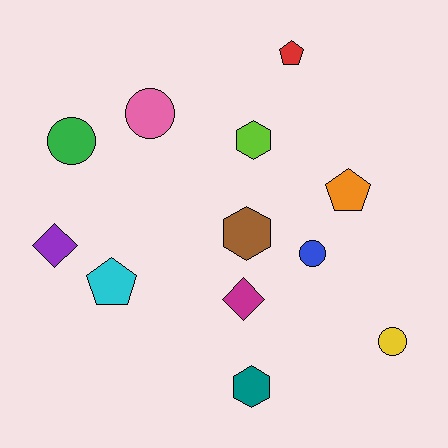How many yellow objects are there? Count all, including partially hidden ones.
There is 1 yellow object.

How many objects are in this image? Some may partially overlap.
There are 12 objects.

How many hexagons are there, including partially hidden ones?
There are 3 hexagons.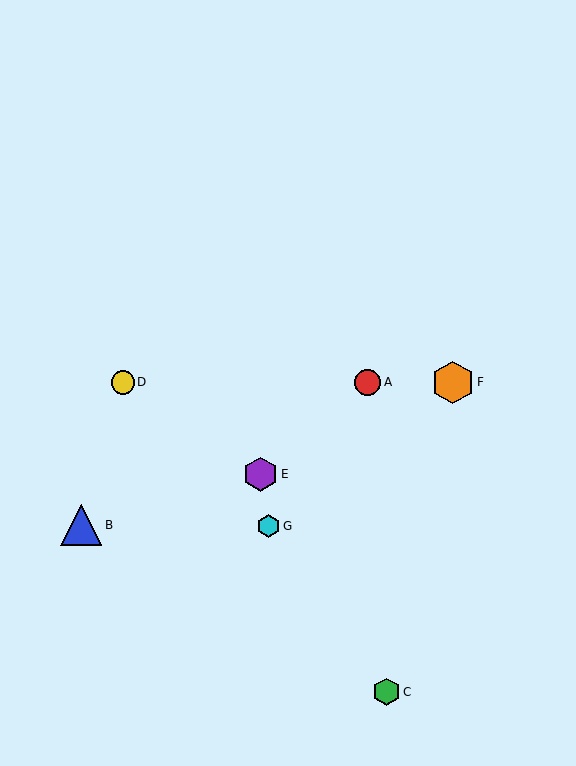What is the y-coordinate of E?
Object E is at y≈474.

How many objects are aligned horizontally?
3 objects (A, D, F) are aligned horizontally.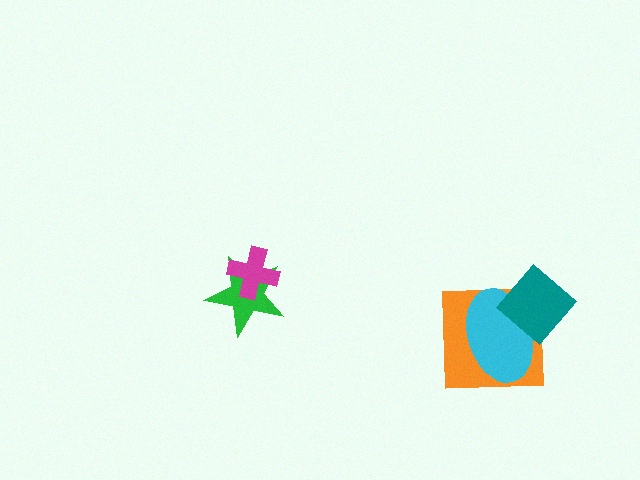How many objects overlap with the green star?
1 object overlaps with the green star.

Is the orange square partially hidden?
Yes, it is partially covered by another shape.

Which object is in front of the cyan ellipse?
The teal diamond is in front of the cyan ellipse.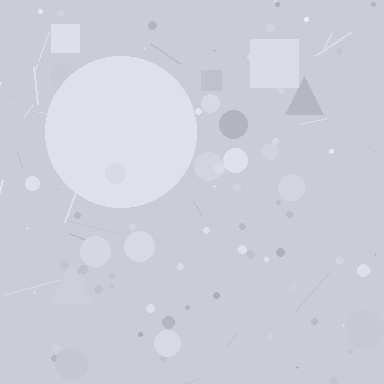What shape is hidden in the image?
A circle is hidden in the image.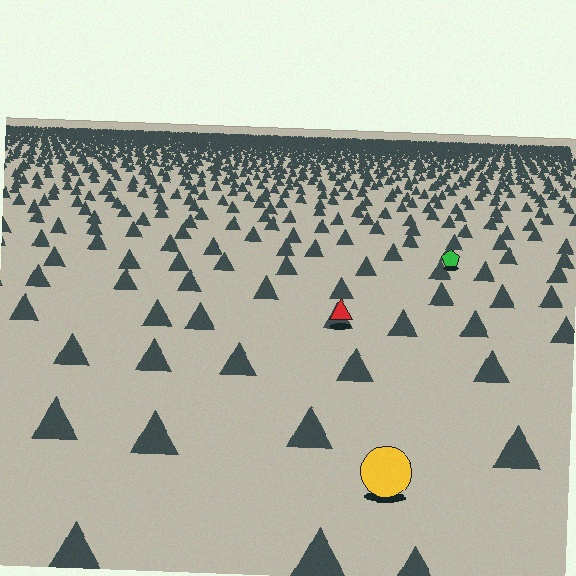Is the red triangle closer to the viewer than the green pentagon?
Yes. The red triangle is closer — you can tell from the texture gradient: the ground texture is coarser near it.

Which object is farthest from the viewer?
The green pentagon is farthest from the viewer. It appears smaller and the ground texture around it is denser.